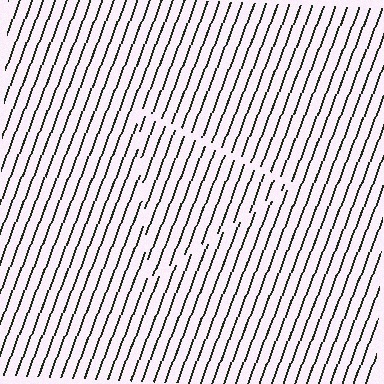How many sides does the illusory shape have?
3 sides — the line-ends trace a triangle.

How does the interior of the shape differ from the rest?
The interior of the shape contains the same grating, shifted by half a period — the contour is defined by the phase discontinuity where line-ends from the inner and outer gratings abut.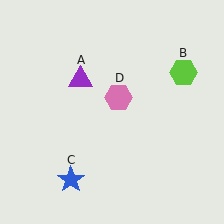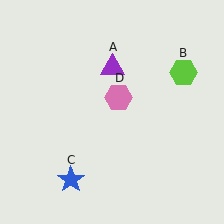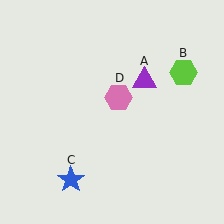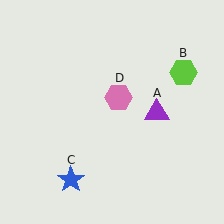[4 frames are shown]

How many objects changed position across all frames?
1 object changed position: purple triangle (object A).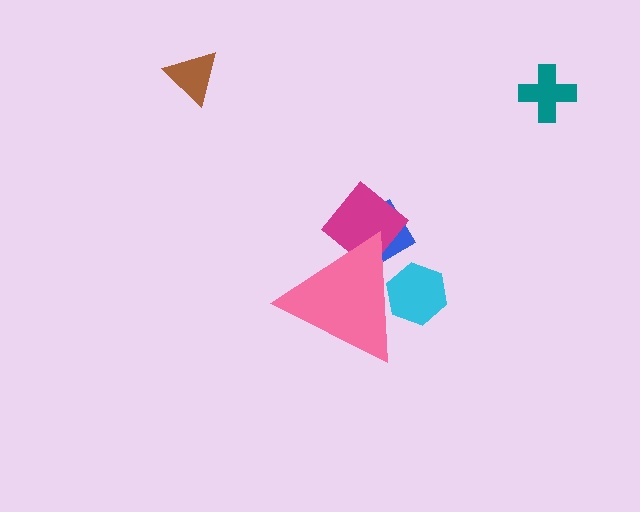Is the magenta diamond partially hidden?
Yes, the magenta diamond is partially hidden behind the pink triangle.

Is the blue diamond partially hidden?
Yes, the blue diamond is partially hidden behind the pink triangle.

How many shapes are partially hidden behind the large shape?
3 shapes are partially hidden.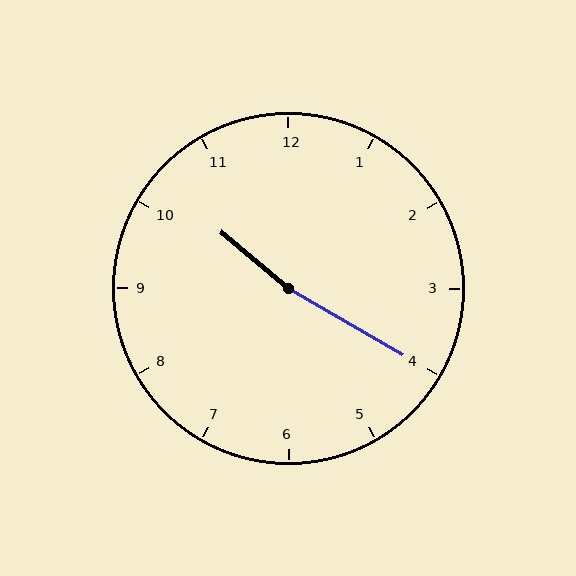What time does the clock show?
10:20.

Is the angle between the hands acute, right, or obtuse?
It is obtuse.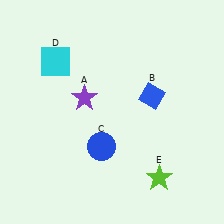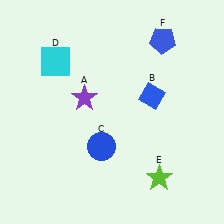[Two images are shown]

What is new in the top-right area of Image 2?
A blue pentagon (F) was added in the top-right area of Image 2.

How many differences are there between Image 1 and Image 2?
There is 1 difference between the two images.